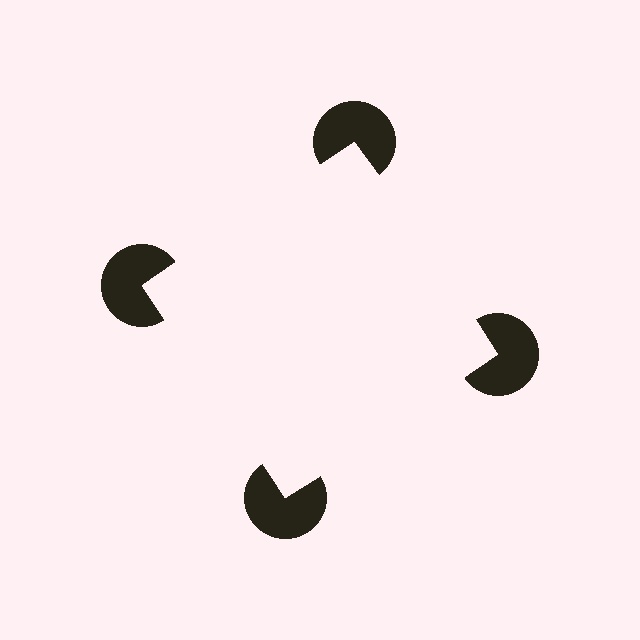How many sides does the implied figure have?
4 sides.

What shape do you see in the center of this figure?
An illusory square — its edges are inferred from the aligned wedge cuts in the pac-man discs, not physically drawn.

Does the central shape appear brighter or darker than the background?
It typically appears slightly brighter than the background, even though no actual brightness change is drawn.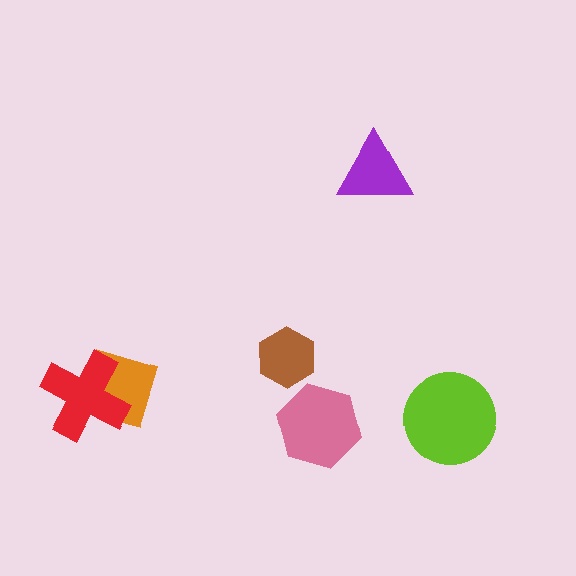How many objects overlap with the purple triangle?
0 objects overlap with the purple triangle.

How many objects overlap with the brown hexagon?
0 objects overlap with the brown hexagon.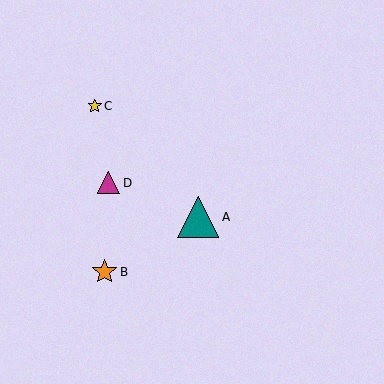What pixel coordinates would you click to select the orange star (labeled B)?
Click at (104, 272) to select the orange star B.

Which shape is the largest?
The teal triangle (labeled A) is the largest.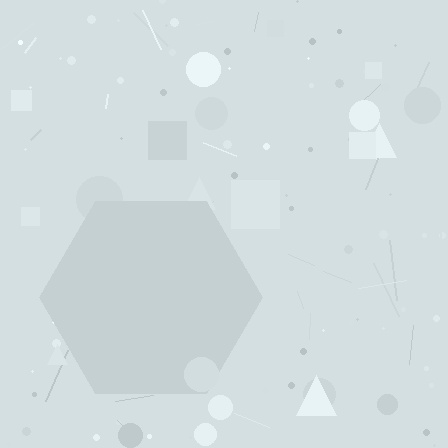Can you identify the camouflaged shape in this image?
The camouflaged shape is a hexagon.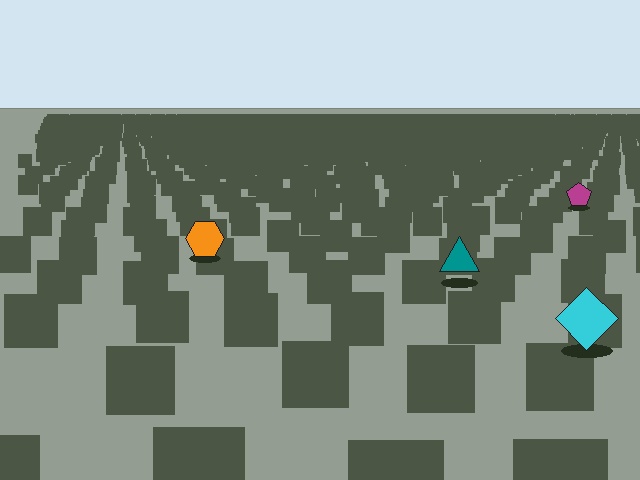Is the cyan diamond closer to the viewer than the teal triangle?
Yes. The cyan diamond is closer — you can tell from the texture gradient: the ground texture is coarser near it.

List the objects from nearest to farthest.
From nearest to farthest: the cyan diamond, the teal triangle, the orange hexagon, the magenta pentagon.